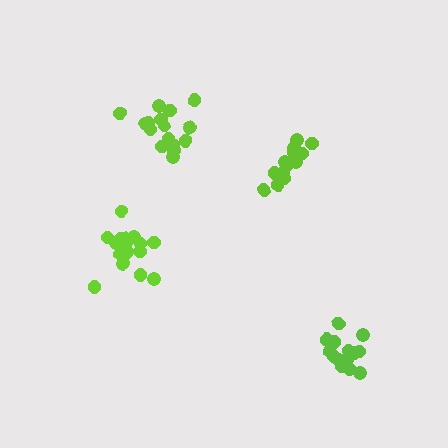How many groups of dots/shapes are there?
There are 4 groups.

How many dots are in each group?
Group 1: 14 dots, Group 2: 17 dots, Group 3: 14 dots, Group 4: 16 dots (61 total).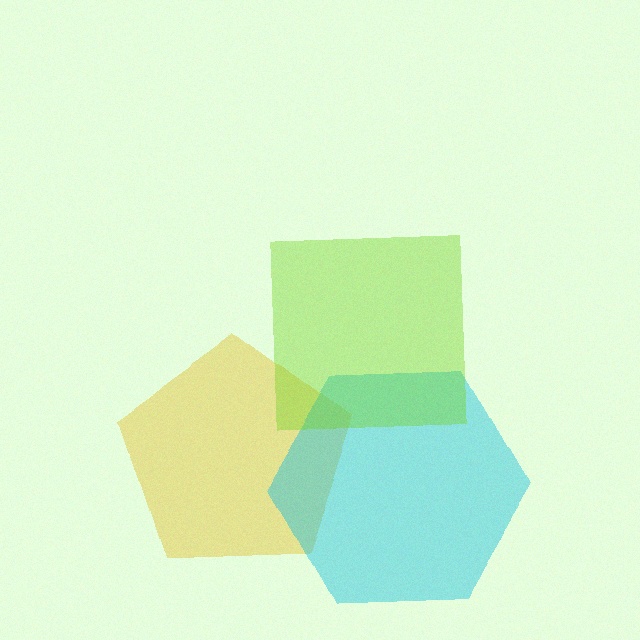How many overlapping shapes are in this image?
There are 3 overlapping shapes in the image.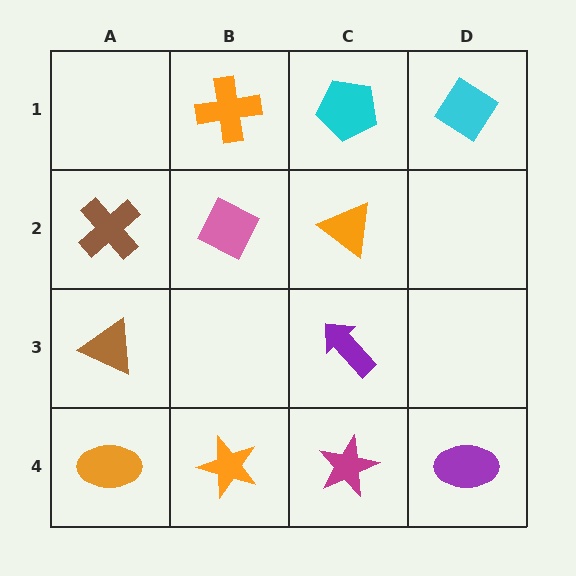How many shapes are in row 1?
3 shapes.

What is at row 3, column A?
A brown triangle.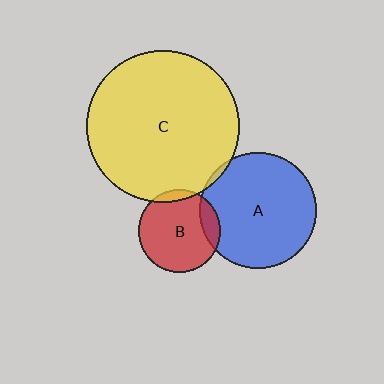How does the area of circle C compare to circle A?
Approximately 1.7 times.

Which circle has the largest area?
Circle C (yellow).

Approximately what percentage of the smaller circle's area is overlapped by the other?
Approximately 15%.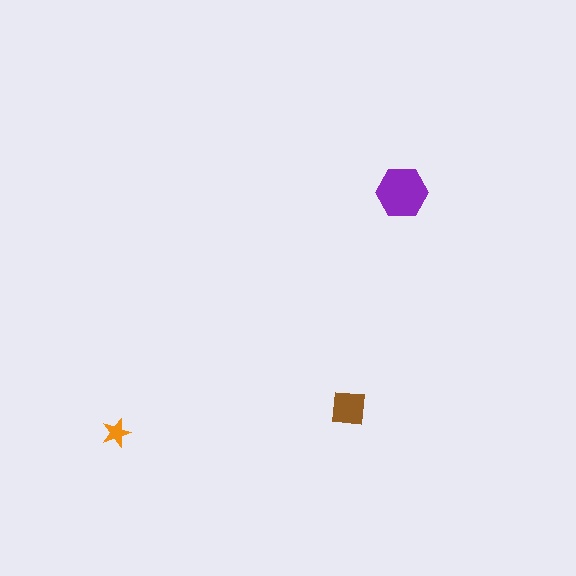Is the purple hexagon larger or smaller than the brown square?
Larger.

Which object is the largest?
The purple hexagon.